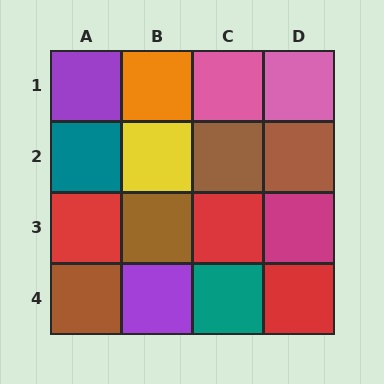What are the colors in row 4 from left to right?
Brown, purple, teal, red.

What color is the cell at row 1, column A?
Purple.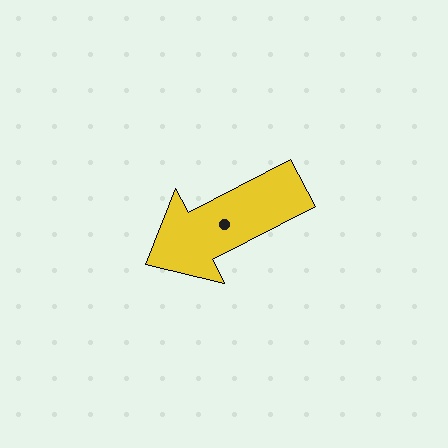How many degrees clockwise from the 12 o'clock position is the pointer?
Approximately 243 degrees.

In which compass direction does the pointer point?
Southwest.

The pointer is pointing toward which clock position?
Roughly 8 o'clock.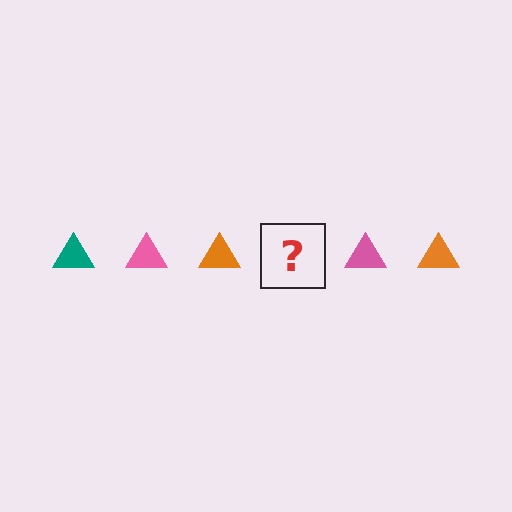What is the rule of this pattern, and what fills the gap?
The rule is that the pattern cycles through teal, pink, orange triangles. The gap should be filled with a teal triangle.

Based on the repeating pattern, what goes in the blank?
The blank should be a teal triangle.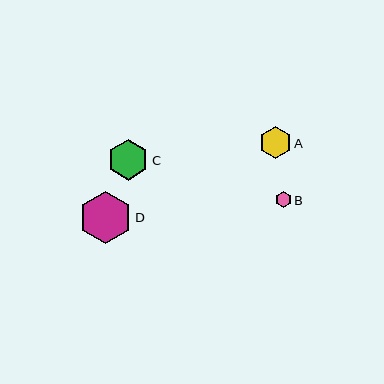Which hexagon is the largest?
Hexagon D is the largest with a size of approximately 53 pixels.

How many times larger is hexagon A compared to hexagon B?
Hexagon A is approximately 2.0 times the size of hexagon B.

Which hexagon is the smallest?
Hexagon B is the smallest with a size of approximately 16 pixels.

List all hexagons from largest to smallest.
From largest to smallest: D, C, A, B.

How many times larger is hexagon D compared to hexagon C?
Hexagon D is approximately 1.3 times the size of hexagon C.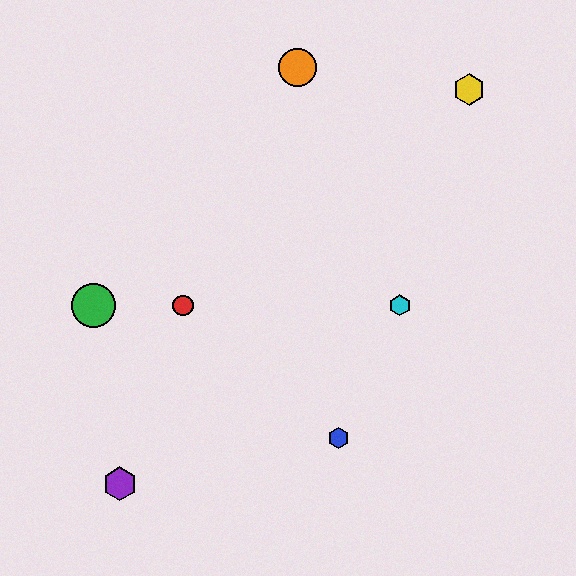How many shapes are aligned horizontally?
3 shapes (the red circle, the green circle, the cyan hexagon) are aligned horizontally.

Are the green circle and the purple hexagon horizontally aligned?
No, the green circle is at y≈305 and the purple hexagon is at y≈484.